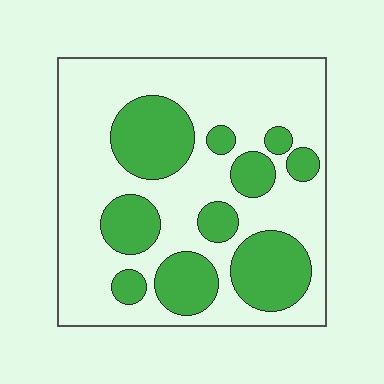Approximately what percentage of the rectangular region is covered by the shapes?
Approximately 30%.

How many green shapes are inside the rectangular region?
10.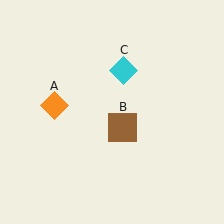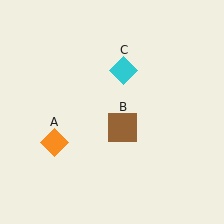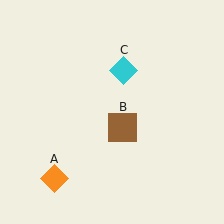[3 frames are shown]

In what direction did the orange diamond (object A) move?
The orange diamond (object A) moved down.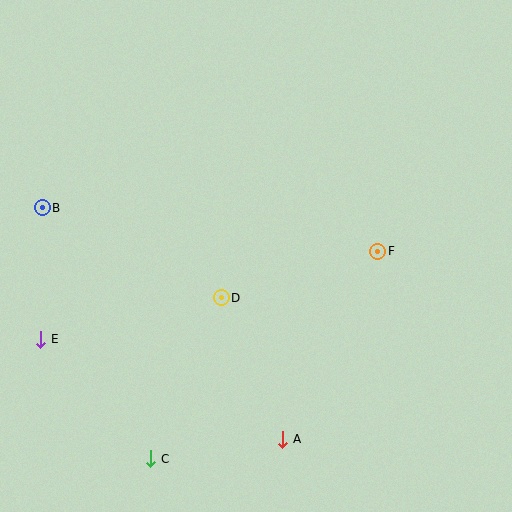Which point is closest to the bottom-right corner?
Point A is closest to the bottom-right corner.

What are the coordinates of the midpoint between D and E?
The midpoint between D and E is at (131, 318).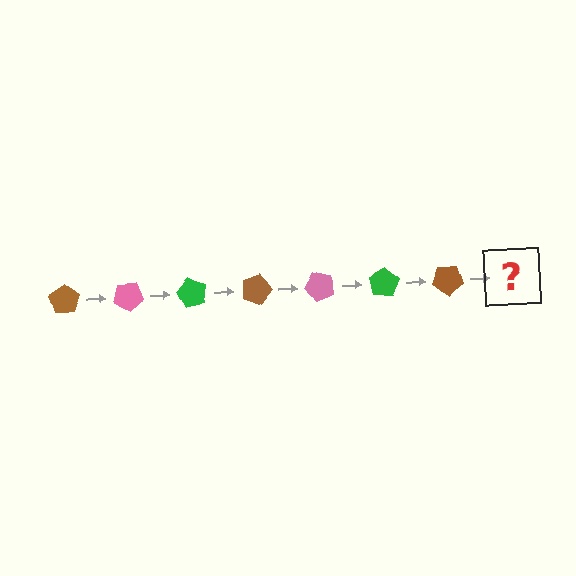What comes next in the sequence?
The next element should be a pink pentagon, rotated 210 degrees from the start.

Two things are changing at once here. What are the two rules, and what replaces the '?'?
The two rules are that it rotates 30 degrees each step and the color cycles through brown, pink, and green. The '?' should be a pink pentagon, rotated 210 degrees from the start.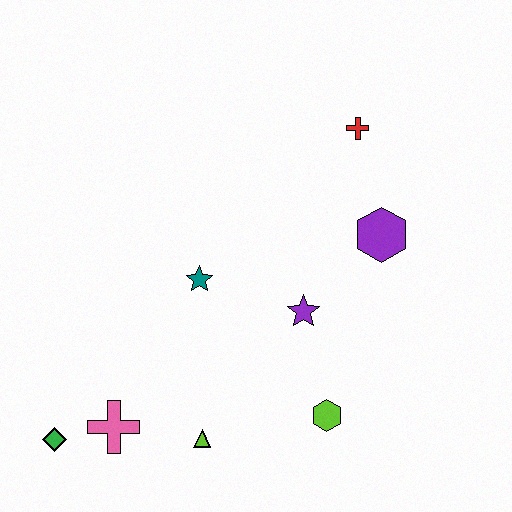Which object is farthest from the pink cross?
The red cross is farthest from the pink cross.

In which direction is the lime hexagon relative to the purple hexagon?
The lime hexagon is below the purple hexagon.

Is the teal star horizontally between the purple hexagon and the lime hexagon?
No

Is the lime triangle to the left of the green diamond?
No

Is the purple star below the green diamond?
No